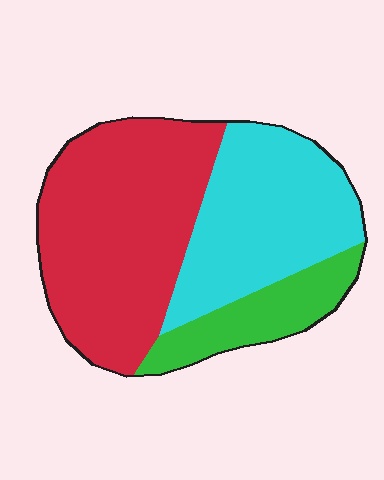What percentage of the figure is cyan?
Cyan covers roughly 35% of the figure.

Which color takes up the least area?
Green, at roughly 15%.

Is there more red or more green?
Red.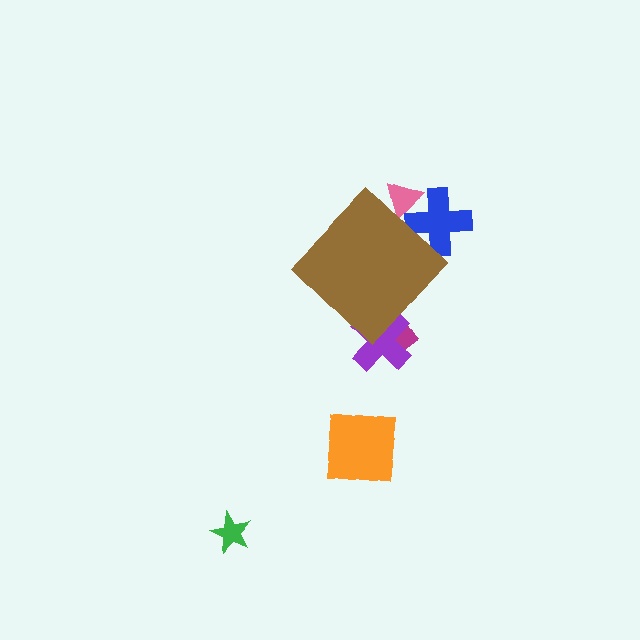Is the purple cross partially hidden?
Yes, the purple cross is partially hidden behind the brown diamond.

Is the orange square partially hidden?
No, the orange square is fully visible.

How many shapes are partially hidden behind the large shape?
4 shapes are partially hidden.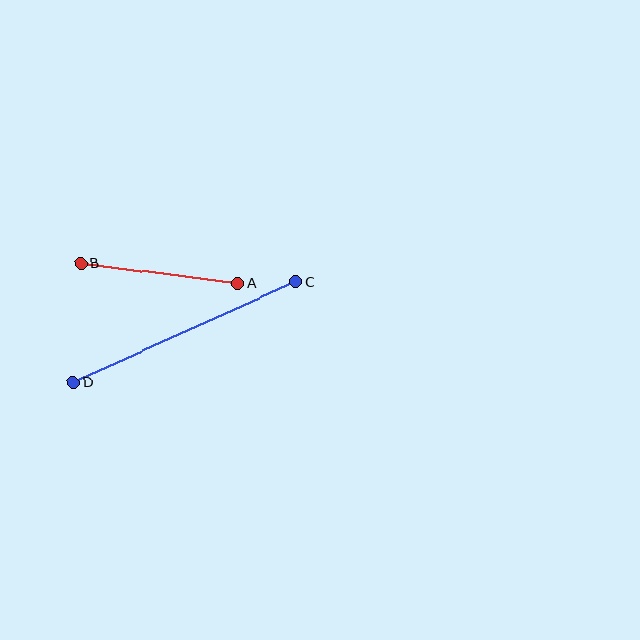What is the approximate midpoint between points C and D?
The midpoint is at approximately (184, 332) pixels.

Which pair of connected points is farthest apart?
Points C and D are farthest apart.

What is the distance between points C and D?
The distance is approximately 244 pixels.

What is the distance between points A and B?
The distance is approximately 158 pixels.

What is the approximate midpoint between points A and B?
The midpoint is at approximately (159, 273) pixels.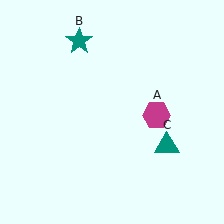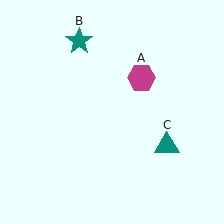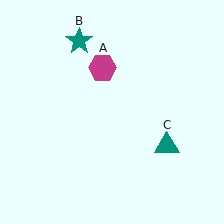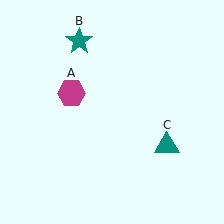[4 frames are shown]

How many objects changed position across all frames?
1 object changed position: magenta hexagon (object A).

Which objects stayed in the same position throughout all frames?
Teal star (object B) and teal triangle (object C) remained stationary.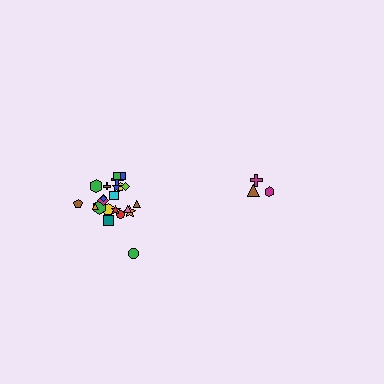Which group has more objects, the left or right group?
The left group.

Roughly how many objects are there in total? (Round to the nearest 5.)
Roughly 25 objects in total.